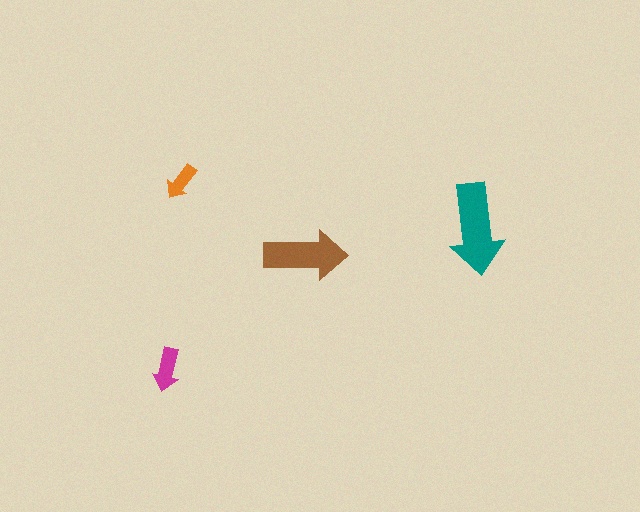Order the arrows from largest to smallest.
the teal one, the brown one, the magenta one, the orange one.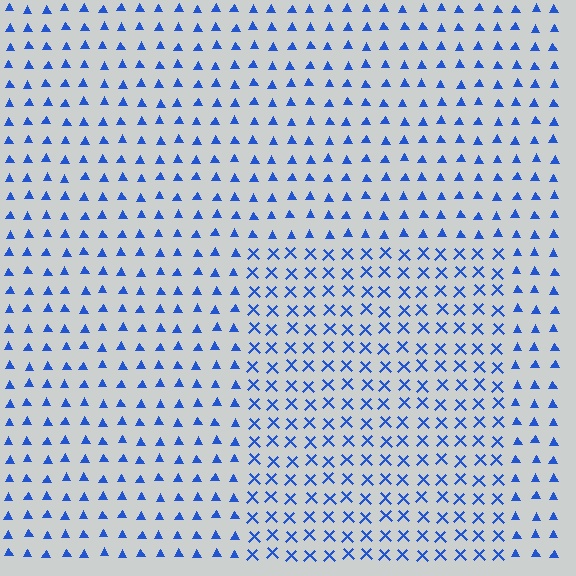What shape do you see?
I see a rectangle.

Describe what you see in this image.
The image is filled with small blue elements arranged in a uniform grid. A rectangle-shaped region contains X marks, while the surrounding area contains triangles. The boundary is defined purely by the change in element shape.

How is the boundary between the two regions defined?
The boundary is defined by a change in element shape: X marks inside vs. triangles outside. All elements share the same color and spacing.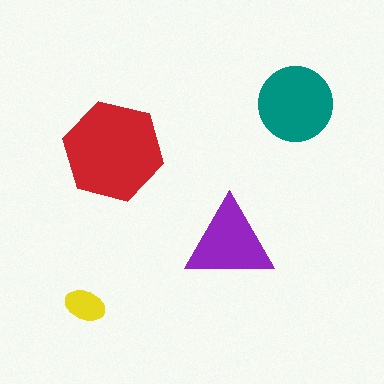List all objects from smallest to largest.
The yellow ellipse, the purple triangle, the teal circle, the red hexagon.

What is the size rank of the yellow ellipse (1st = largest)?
4th.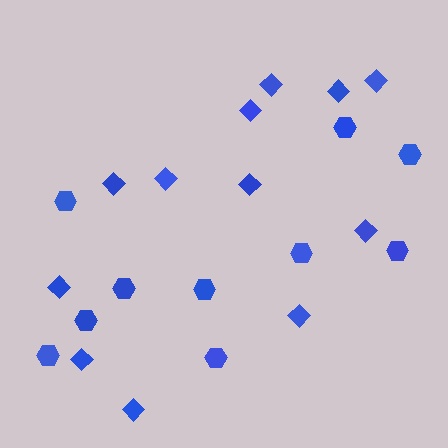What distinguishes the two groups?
There are 2 groups: one group of hexagons (10) and one group of diamonds (12).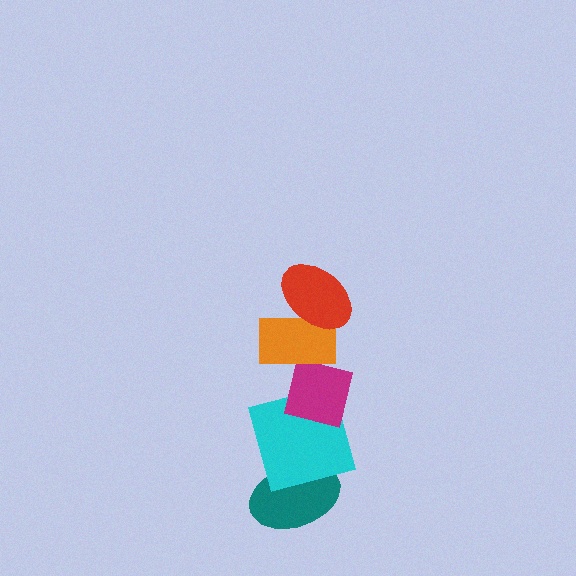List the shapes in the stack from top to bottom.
From top to bottom: the red ellipse, the orange rectangle, the magenta square, the cyan square, the teal ellipse.